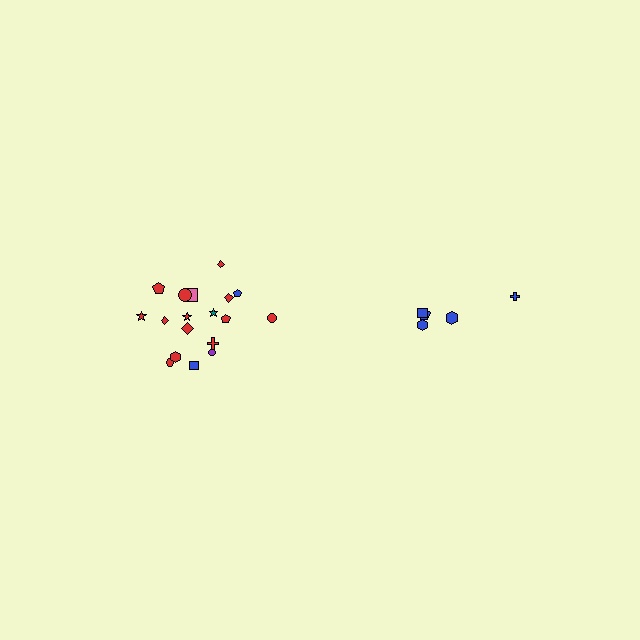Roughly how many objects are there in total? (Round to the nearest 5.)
Roughly 25 objects in total.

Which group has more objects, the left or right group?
The left group.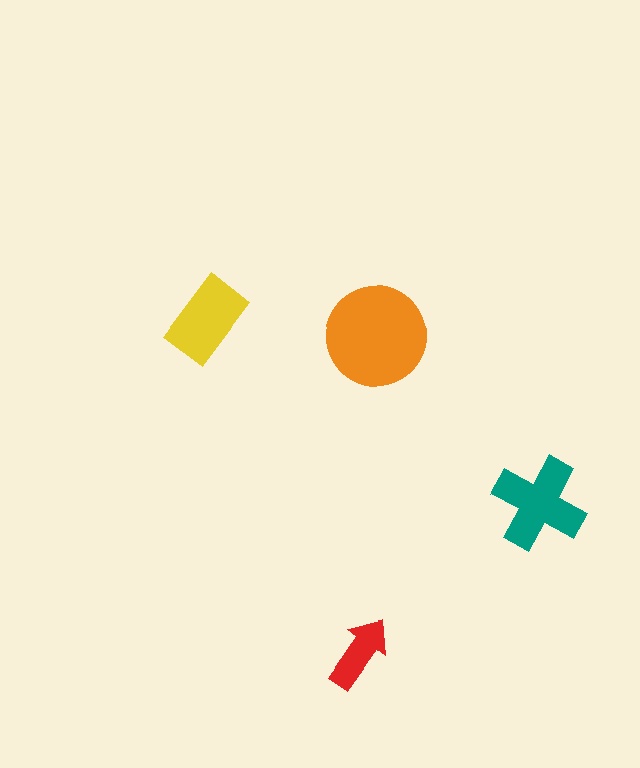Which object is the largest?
The orange circle.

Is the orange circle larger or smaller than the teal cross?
Larger.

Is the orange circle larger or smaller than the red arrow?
Larger.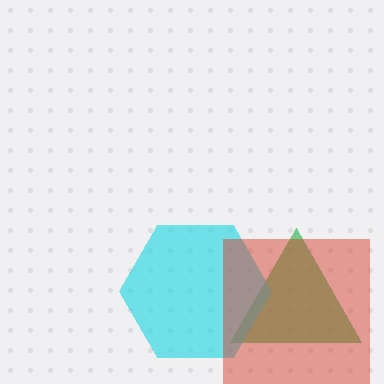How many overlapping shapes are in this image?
There are 3 overlapping shapes in the image.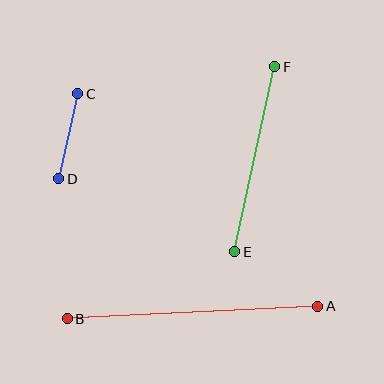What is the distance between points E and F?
The distance is approximately 189 pixels.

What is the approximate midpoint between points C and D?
The midpoint is at approximately (68, 136) pixels.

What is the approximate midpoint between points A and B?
The midpoint is at approximately (192, 312) pixels.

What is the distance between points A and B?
The distance is approximately 251 pixels.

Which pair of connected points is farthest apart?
Points A and B are farthest apart.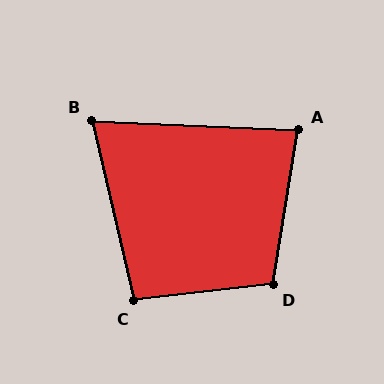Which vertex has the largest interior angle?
D, at approximately 106 degrees.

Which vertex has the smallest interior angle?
B, at approximately 74 degrees.